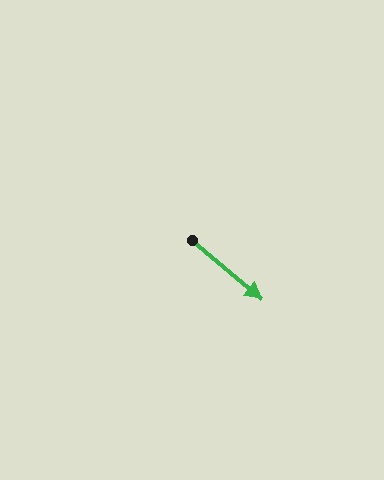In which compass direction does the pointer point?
Southeast.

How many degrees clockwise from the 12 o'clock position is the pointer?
Approximately 130 degrees.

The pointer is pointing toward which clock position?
Roughly 4 o'clock.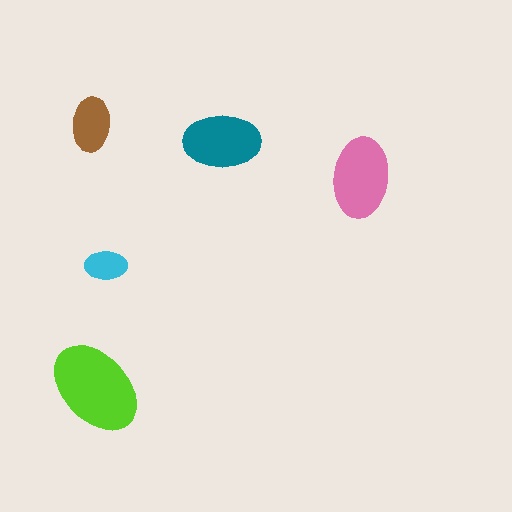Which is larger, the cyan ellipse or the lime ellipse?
The lime one.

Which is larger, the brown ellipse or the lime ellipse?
The lime one.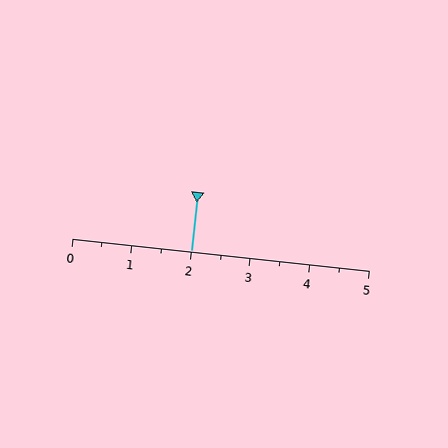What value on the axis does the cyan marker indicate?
The marker indicates approximately 2.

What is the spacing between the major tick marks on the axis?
The major ticks are spaced 1 apart.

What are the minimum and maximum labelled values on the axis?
The axis runs from 0 to 5.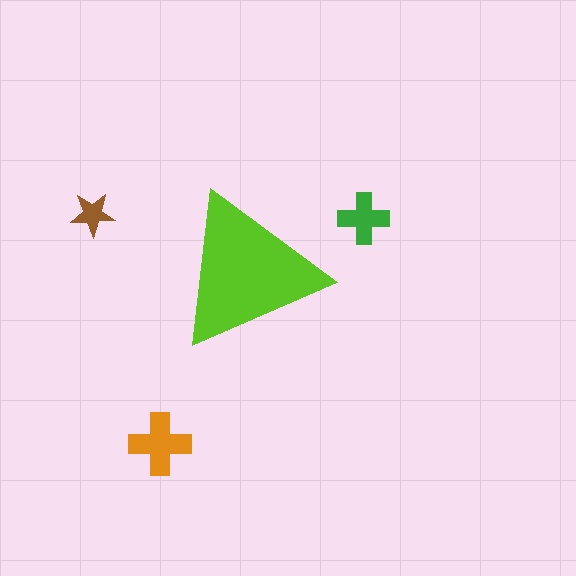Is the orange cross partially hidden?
No, the orange cross is fully visible.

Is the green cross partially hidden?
No, the green cross is fully visible.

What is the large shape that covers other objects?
A lime triangle.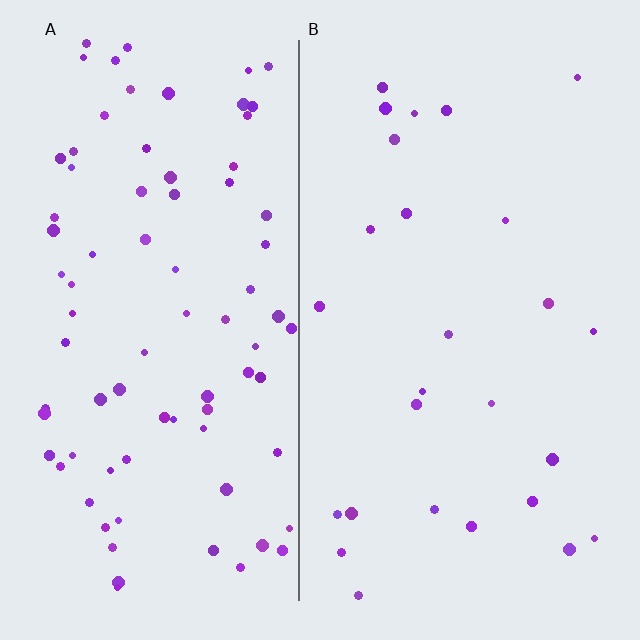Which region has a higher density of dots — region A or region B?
A (the left).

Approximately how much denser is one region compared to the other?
Approximately 3.1× — region A over region B.